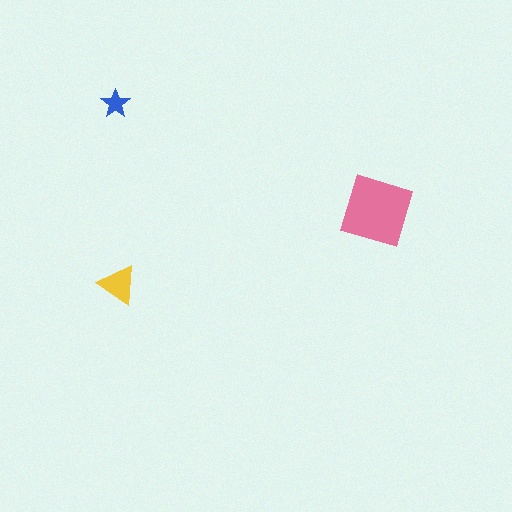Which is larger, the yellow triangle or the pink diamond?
The pink diamond.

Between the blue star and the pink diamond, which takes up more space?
The pink diamond.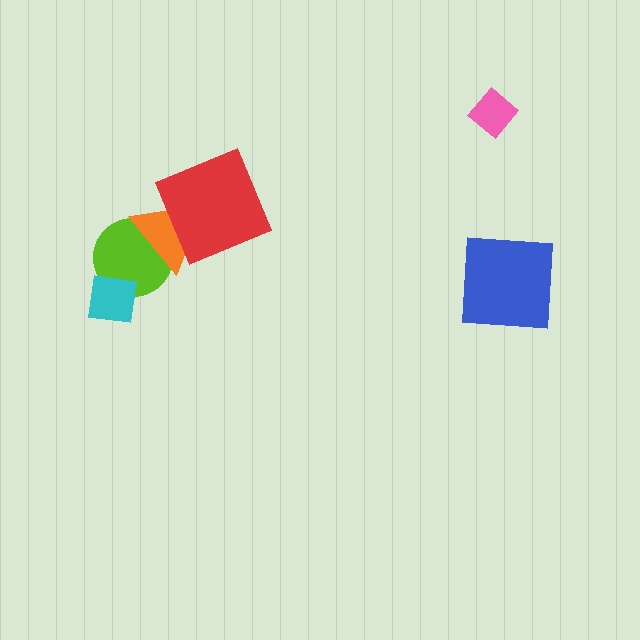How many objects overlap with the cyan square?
1 object overlaps with the cyan square.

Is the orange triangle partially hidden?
Yes, it is partially covered by another shape.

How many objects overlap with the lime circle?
2 objects overlap with the lime circle.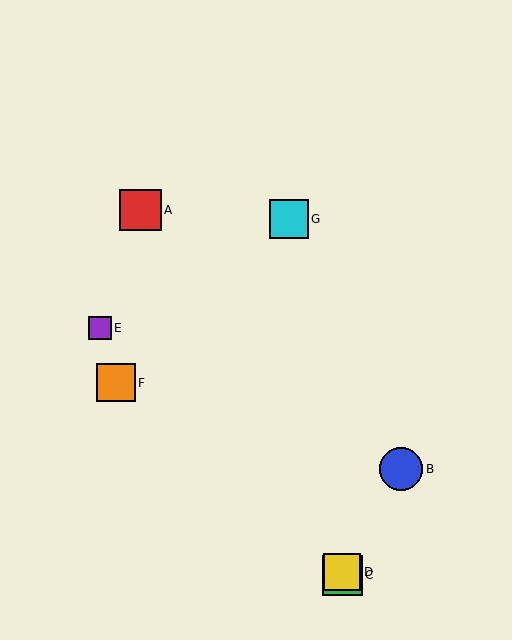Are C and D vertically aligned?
Yes, both are at x≈342.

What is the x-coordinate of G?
Object G is at x≈289.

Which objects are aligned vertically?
Objects C, D are aligned vertically.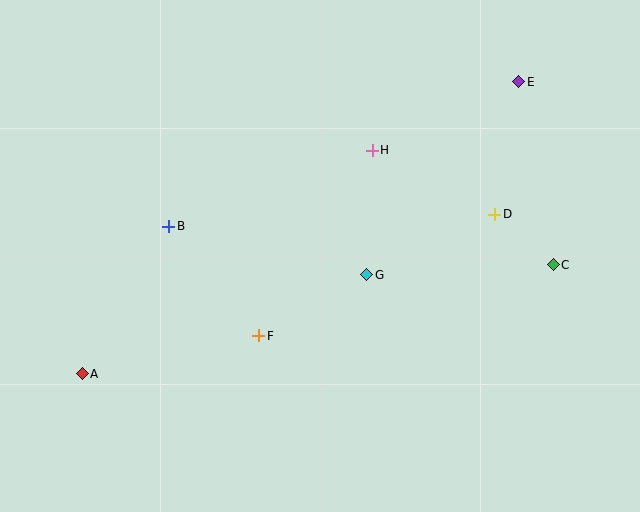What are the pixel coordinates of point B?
Point B is at (169, 226).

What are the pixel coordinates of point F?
Point F is at (259, 336).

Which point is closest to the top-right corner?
Point E is closest to the top-right corner.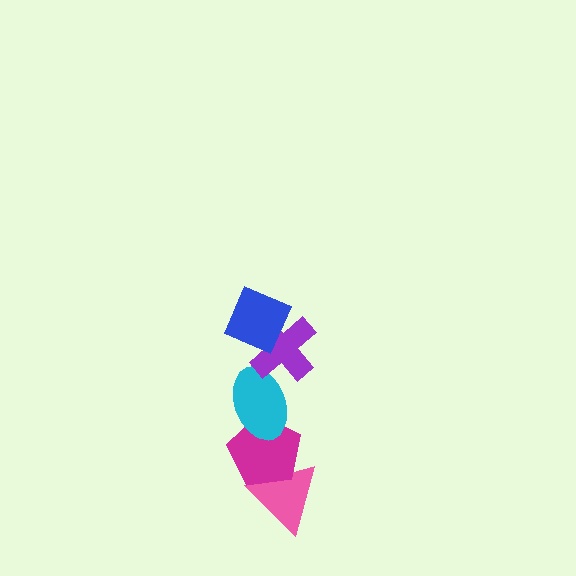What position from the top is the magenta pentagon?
The magenta pentagon is 4th from the top.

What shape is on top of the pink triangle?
The magenta pentagon is on top of the pink triangle.